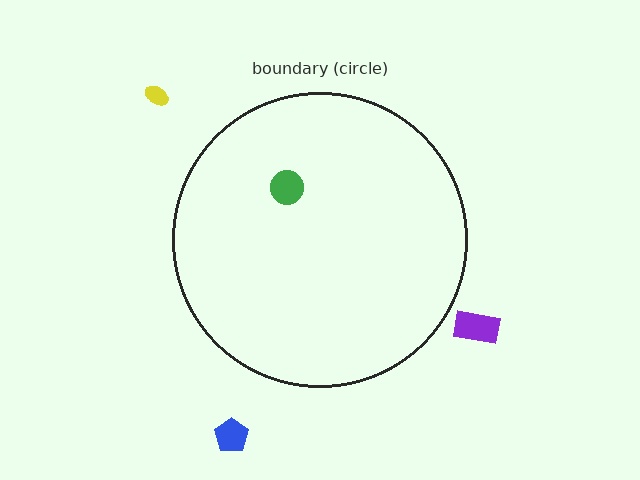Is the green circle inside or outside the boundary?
Inside.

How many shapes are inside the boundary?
1 inside, 3 outside.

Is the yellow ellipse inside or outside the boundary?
Outside.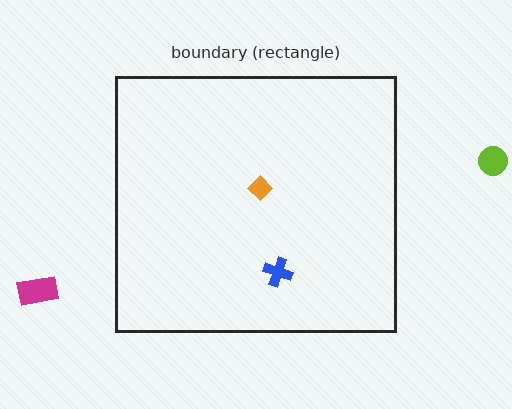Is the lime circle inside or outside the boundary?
Outside.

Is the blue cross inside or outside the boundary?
Inside.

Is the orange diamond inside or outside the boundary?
Inside.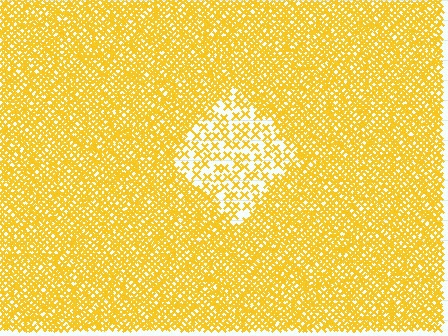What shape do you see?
I see a diamond.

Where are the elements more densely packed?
The elements are more densely packed outside the diamond boundary.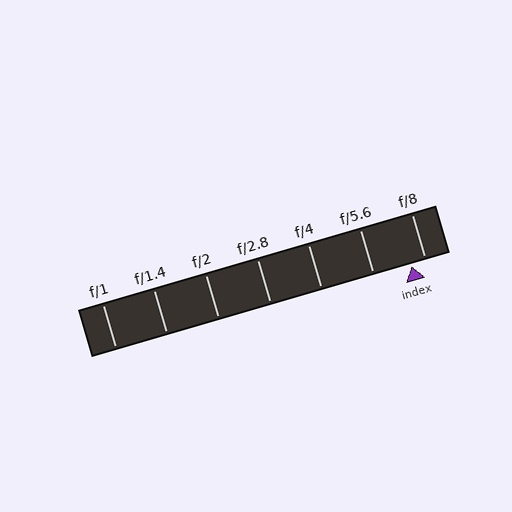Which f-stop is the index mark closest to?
The index mark is closest to f/8.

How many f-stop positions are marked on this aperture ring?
There are 7 f-stop positions marked.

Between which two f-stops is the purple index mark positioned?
The index mark is between f/5.6 and f/8.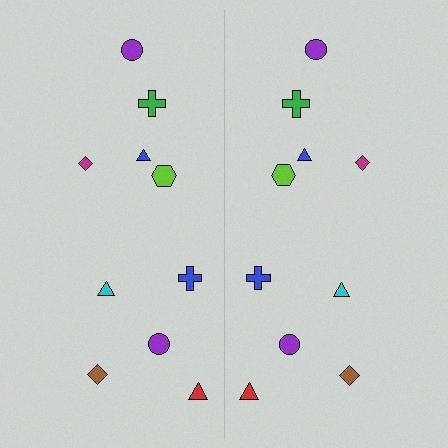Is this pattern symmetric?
Yes, this pattern has bilateral (reflection) symmetry.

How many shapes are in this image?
There are 20 shapes in this image.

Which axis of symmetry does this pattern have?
The pattern has a vertical axis of symmetry running through the center of the image.